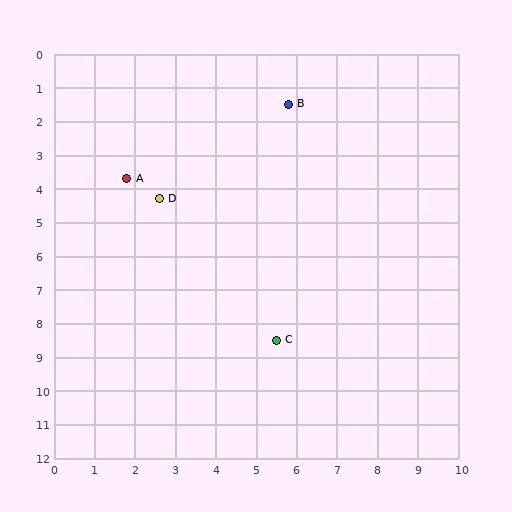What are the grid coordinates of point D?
Point D is at approximately (2.6, 4.3).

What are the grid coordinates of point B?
Point B is at approximately (5.8, 1.5).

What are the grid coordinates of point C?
Point C is at approximately (5.5, 8.5).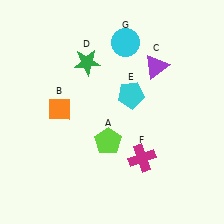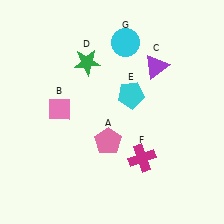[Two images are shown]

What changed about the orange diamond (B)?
In Image 1, B is orange. In Image 2, it changed to pink.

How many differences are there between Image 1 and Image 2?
There are 2 differences between the two images.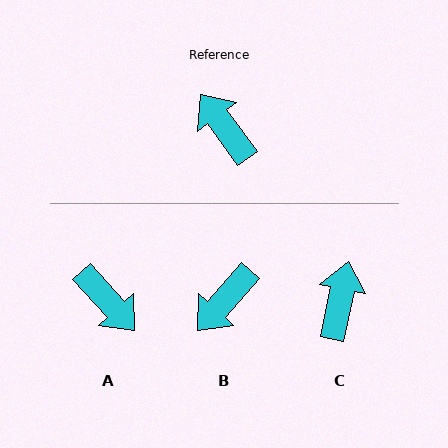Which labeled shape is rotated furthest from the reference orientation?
A, about 174 degrees away.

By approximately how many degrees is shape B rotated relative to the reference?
Approximately 102 degrees counter-clockwise.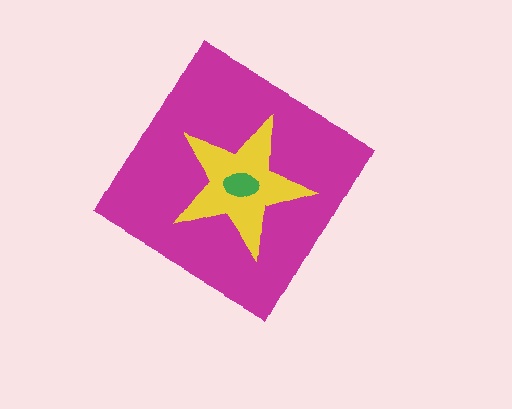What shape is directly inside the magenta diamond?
The yellow star.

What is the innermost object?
The green ellipse.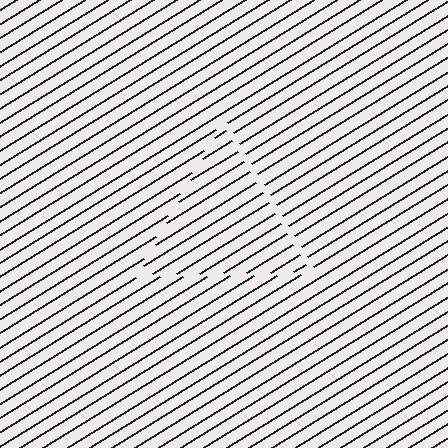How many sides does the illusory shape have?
3 sides — the line-ends trace a triangle.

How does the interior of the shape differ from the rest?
The interior of the shape contains the same grating, shifted by half a period — the contour is defined by the phase discontinuity where line-ends from the inner and outer gratings abut.